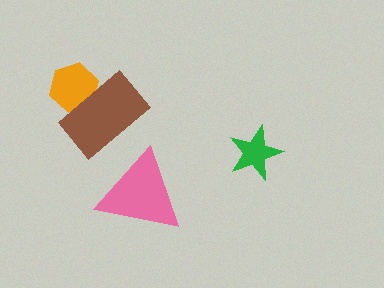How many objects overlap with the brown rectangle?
1 object overlaps with the brown rectangle.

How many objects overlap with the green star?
0 objects overlap with the green star.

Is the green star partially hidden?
No, no other shape covers it.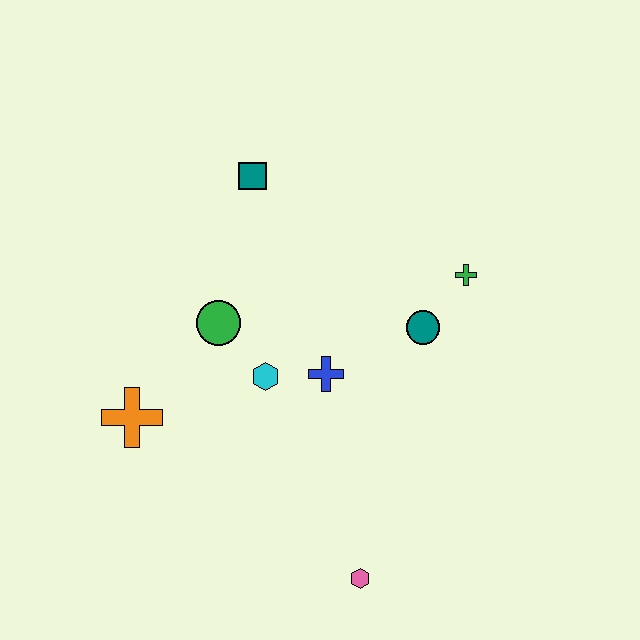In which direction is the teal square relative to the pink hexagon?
The teal square is above the pink hexagon.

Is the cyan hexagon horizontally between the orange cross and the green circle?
No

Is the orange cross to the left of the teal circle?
Yes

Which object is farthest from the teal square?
The pink hexagon is farthest from the teal square.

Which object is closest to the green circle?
The cyan hexagon is closest to the green circle.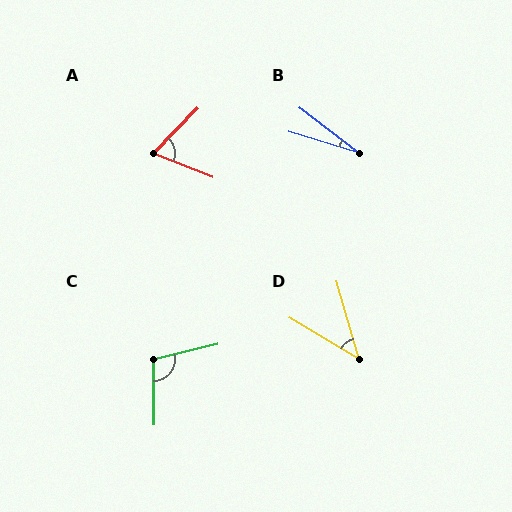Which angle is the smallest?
B, at approximately 20 degrees.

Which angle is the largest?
C, at approximately 103 degrees.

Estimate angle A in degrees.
Approximately 67 degrees.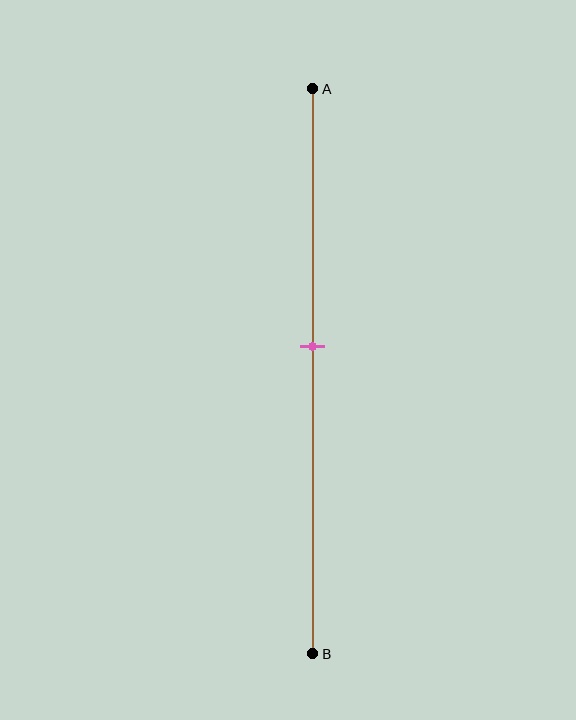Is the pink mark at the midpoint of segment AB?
No, the mark is at about 45% from A, not at the 50% midpoint.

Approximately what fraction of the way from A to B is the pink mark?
The pink mark is approximately 45% of the way from A to B.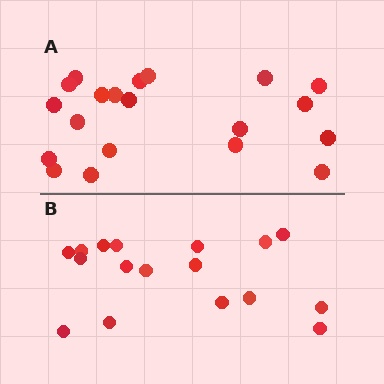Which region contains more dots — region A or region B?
Region A (the top region) has more dots.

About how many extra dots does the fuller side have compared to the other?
Region A has just a few more — roughly 2 or 3 more dots than region B.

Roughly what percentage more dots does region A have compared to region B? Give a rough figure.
About 20% more.